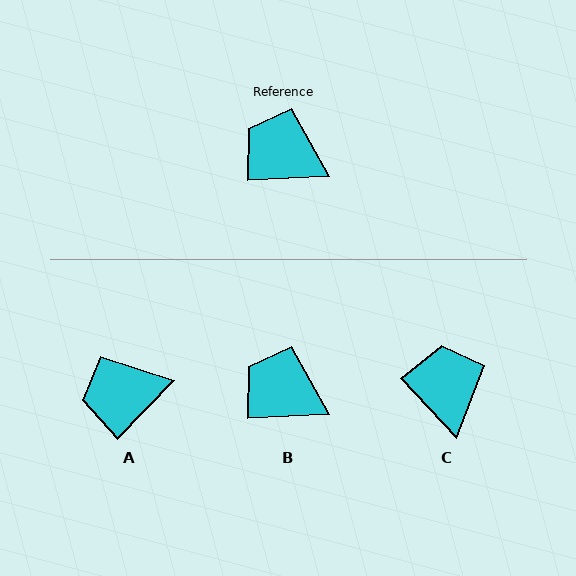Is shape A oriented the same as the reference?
No, it is off by about 43 degrees.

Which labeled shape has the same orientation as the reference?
B.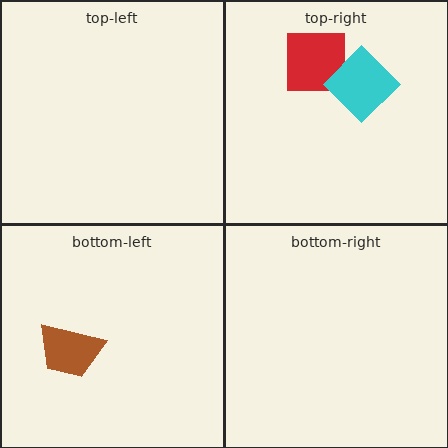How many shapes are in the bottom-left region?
1.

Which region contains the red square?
The top-right region.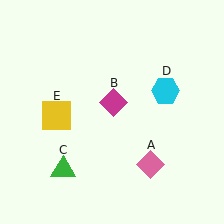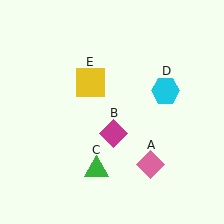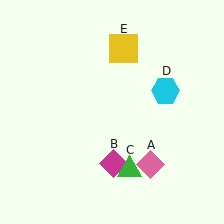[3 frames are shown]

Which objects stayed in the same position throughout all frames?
Pink diamond (object A) and cyan hexagon (object D) remained stationary.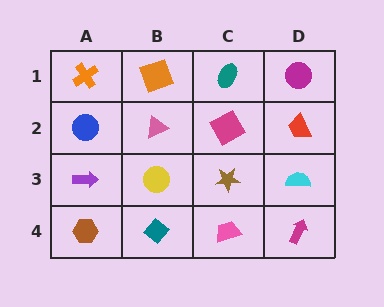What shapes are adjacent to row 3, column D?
A red trapezoid (row 2, column D), a magenta arrow (row 4, column D), a brown star (row 3, column C).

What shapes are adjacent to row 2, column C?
A teal ellipse (row 1, column C), a brown star (row 3, column C), a pink triangle (row 2, column B), a red trapezoid (row 2, column D).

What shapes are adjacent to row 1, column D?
A red trapezoid (row 2, column D), a teal ellipse (row 1, column C).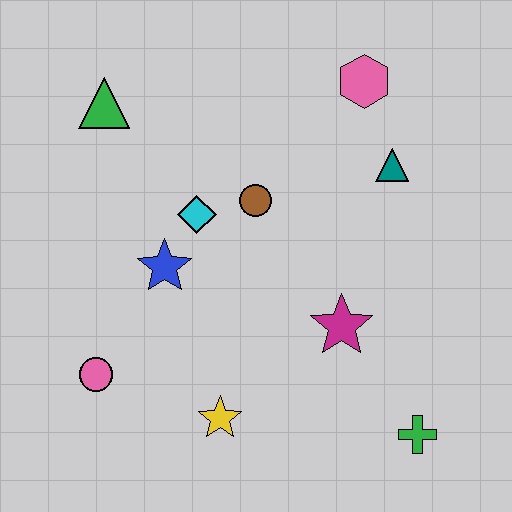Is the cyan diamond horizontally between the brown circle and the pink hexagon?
No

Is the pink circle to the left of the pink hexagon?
Yes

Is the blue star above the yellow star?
Yes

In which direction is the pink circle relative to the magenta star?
The pink circle is to the left of the magenta star.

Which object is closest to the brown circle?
The cyan diamond is closest to the brown circle.